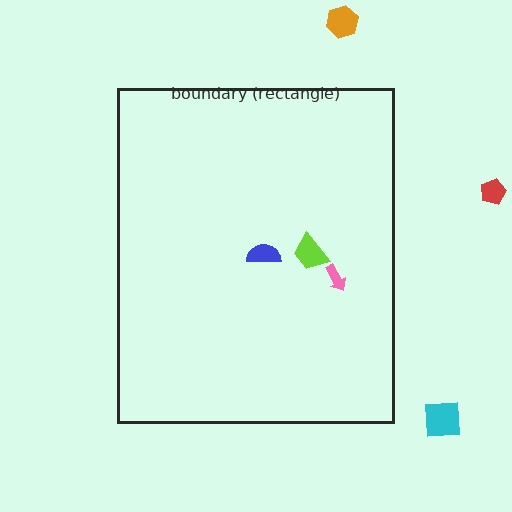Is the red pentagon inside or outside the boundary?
Outside.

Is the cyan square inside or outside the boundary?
Outside.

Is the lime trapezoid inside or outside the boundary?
Inside.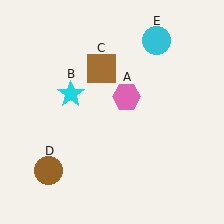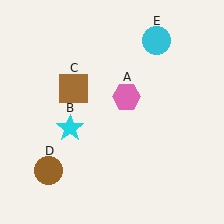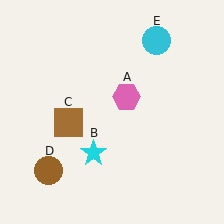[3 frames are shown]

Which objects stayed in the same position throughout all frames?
Pink hexagon (object A) and brown circle (object D) and cyan circle (object E) remained stationary.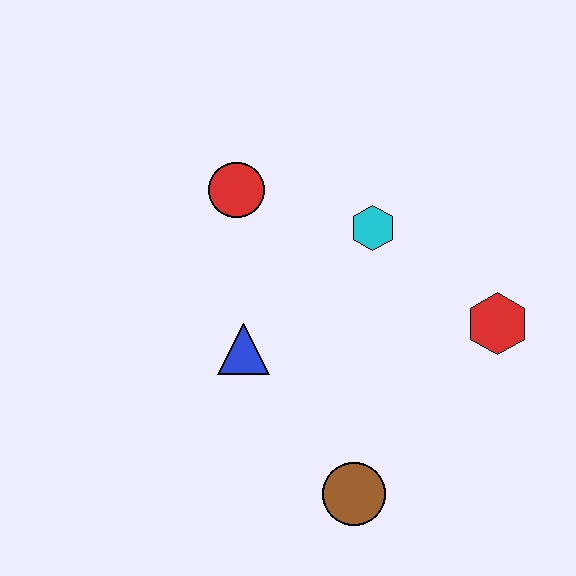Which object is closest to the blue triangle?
The red circle is closest to the blue triangle.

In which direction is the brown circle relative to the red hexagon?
The brown circle is below the red hexagon.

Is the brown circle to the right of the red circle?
Yes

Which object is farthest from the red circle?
The brown circle is farthest from the red circle.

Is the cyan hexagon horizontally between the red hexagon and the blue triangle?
Yes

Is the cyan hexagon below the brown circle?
No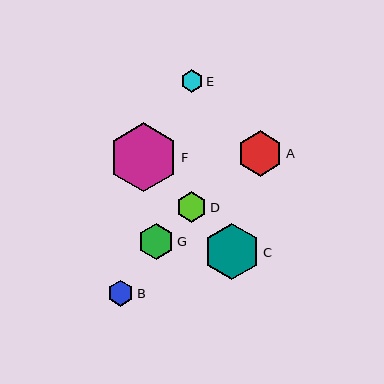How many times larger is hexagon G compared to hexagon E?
Hexagon G is approximately 1.6 times the size of hexagon E.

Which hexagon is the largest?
Hexagon F is the largest with a size of approximately 69 pixels.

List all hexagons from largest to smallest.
From largest to smallest: F, C, A, G, D, B, E.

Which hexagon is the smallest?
Hexagon E is the smallest with a size of approximately 23 pixels.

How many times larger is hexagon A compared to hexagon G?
Hexagon A is approximately 1.3 times the size of hexagon G.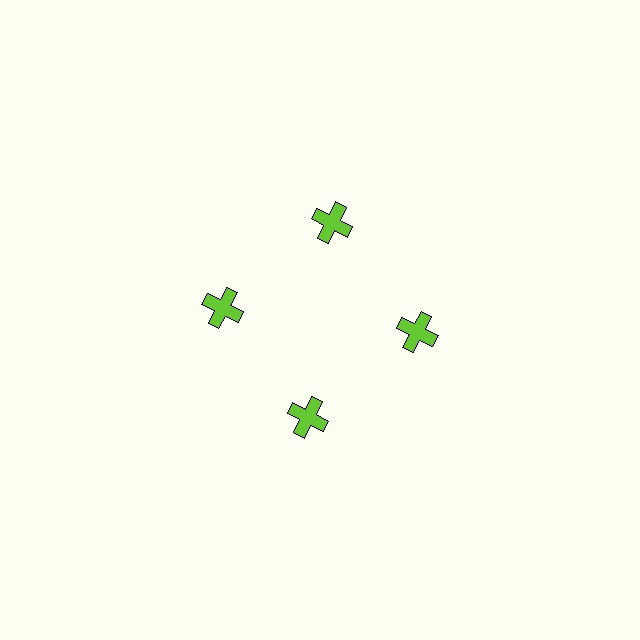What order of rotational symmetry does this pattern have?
This pattern has 4-fold rotational symmetry.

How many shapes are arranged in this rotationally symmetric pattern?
There are 4 shapes, arranged in 4 groups of 1.